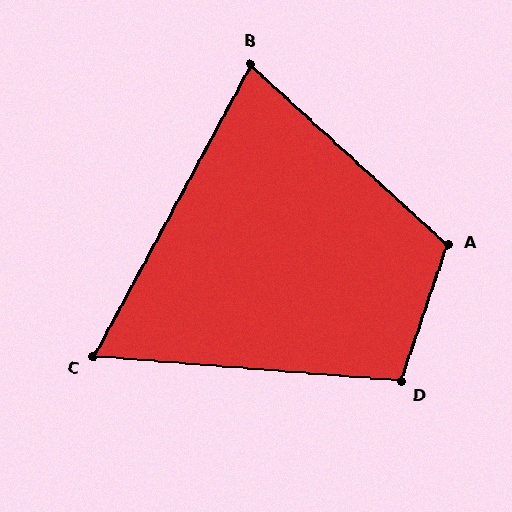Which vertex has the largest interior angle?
A, at approximately 114 degrees.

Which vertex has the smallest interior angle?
C, at approximately 66 degrees.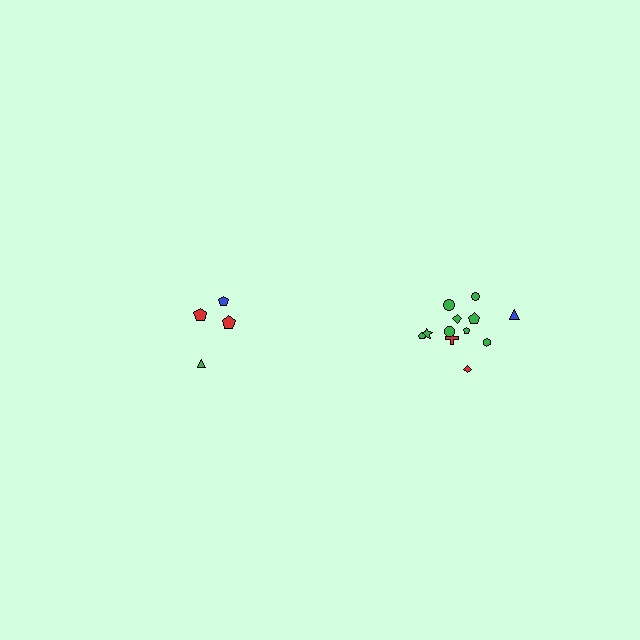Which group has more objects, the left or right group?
The right group.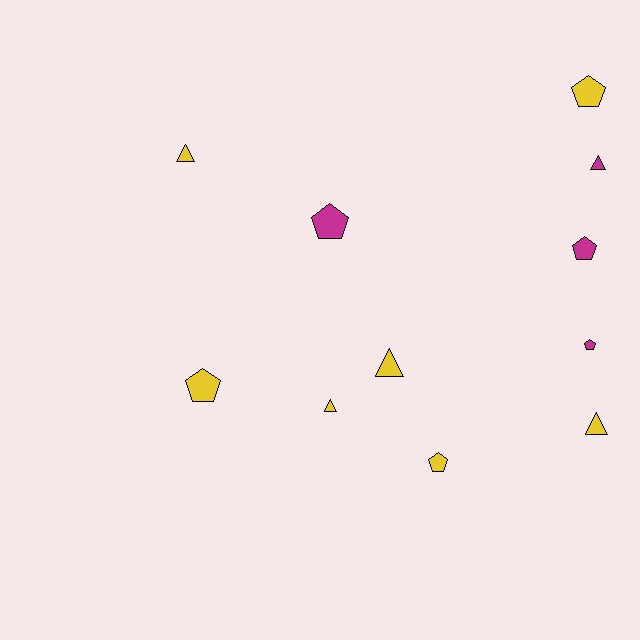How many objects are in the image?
There are 11 objects.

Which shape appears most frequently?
Pentagon, with 6 objects.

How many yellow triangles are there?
There are 4 yellow triangles.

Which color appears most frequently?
Yellow, with 7 objects.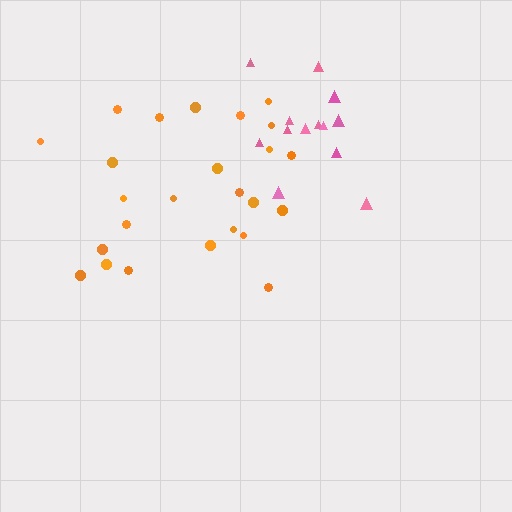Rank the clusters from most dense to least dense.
pink, orange.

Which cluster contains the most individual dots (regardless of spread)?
Orange (25).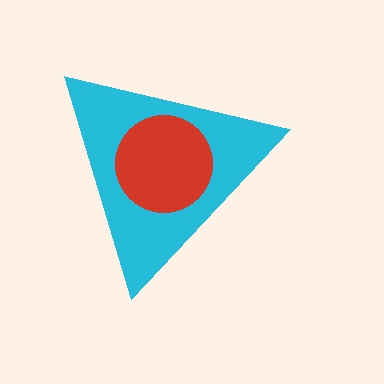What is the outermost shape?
The cyan triangle.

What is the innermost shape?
The red circle.